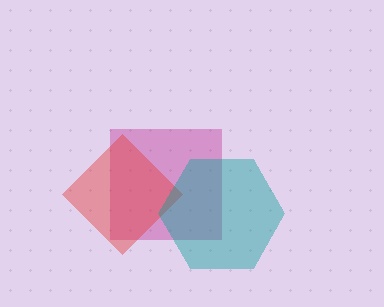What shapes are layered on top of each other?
The layered shapes are: a magenta square, a red diamond, a teal hexagon.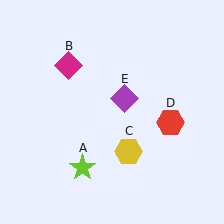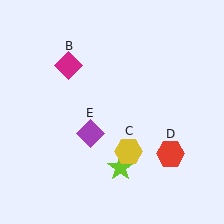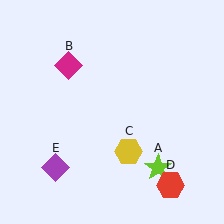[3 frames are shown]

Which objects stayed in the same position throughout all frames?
Magenta diamond (object B) and yellow hexagon (object C) remained stationary.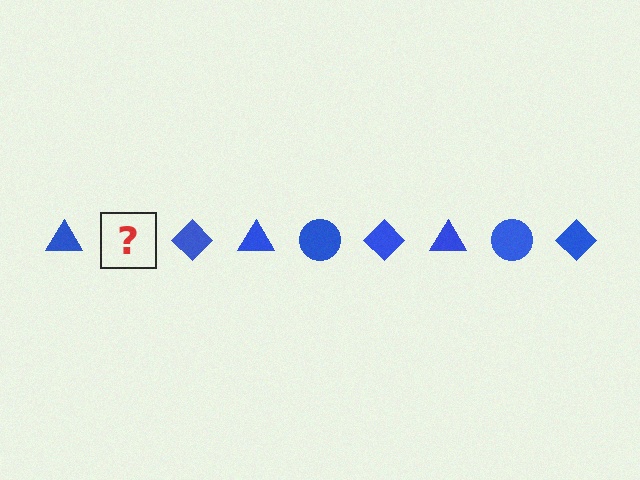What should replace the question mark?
The question mark should be replaced with a blue circle.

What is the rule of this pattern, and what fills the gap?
The rule is that the pattern cycles through triangle, circle, diamond shapes in blue. The gap should be filled with a blue circle.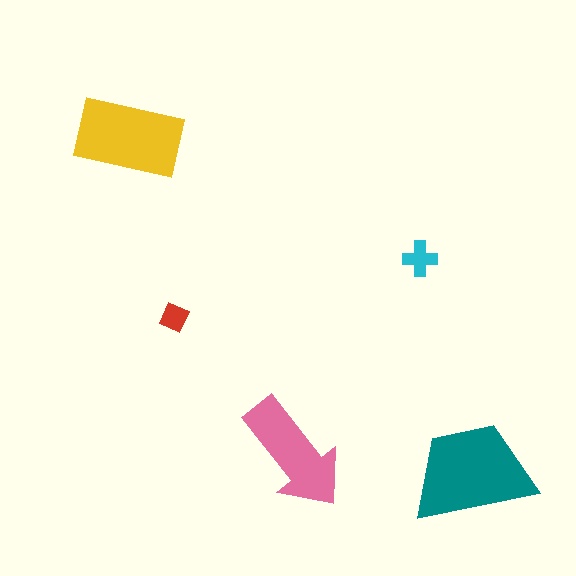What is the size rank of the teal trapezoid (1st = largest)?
1st.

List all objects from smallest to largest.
The red diamond, the cyan cross, the pink arrow, the yellow rectangle, the teal trapezoid.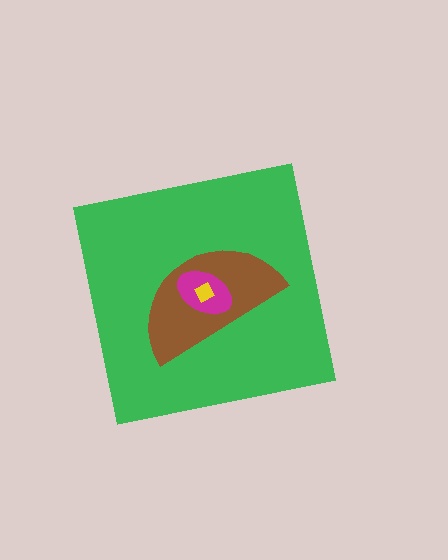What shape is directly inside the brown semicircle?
The magenta ellipse.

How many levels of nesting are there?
4.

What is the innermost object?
The yellow square.